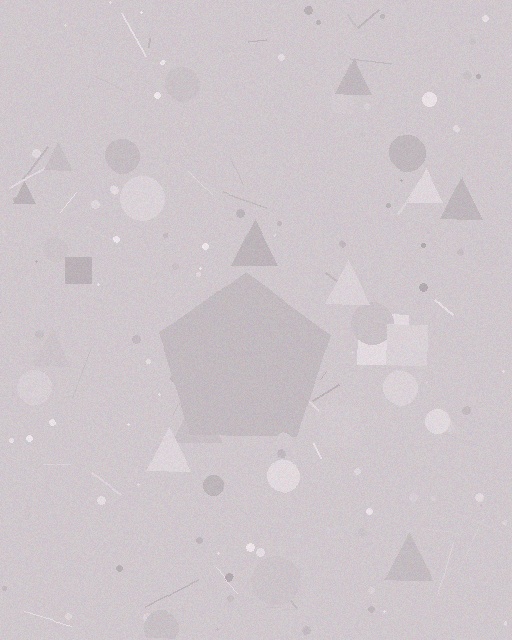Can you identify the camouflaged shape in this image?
The camouflaged shape is a pentagon.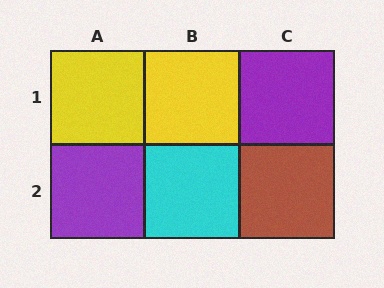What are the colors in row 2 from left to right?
Purple, cyan, brown.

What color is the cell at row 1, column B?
Yellow.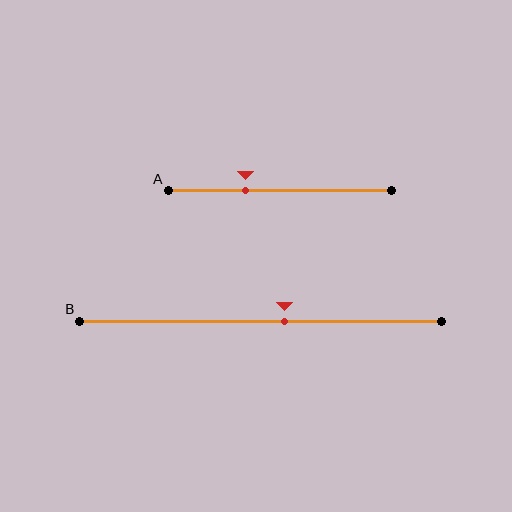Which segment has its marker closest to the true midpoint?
Segment B has its marker closest to the true midpoint.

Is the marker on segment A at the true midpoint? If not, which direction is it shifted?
No, the marker on segment A is shifted to the left by about 15% of the segment length.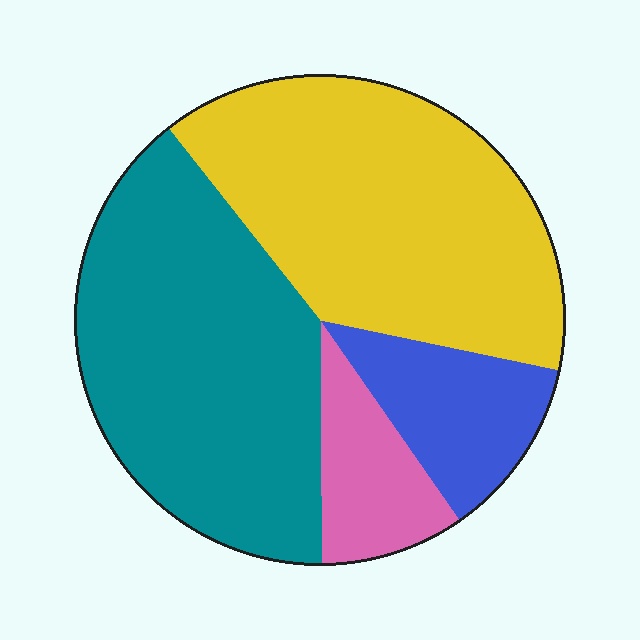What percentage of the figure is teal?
Teal takes up about two fifths (2/5) of the figure.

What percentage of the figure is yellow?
Yellow covers 39% of the figure.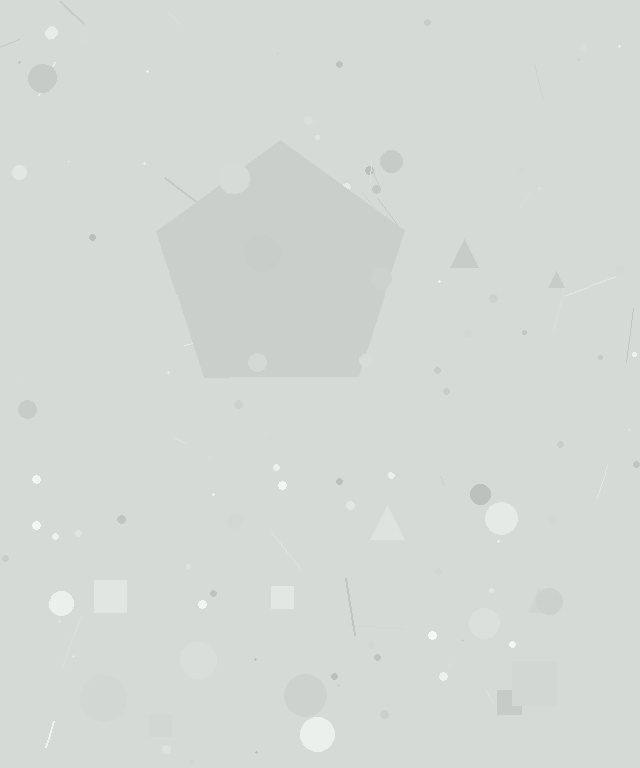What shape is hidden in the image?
A pentagon is hidden in the image.